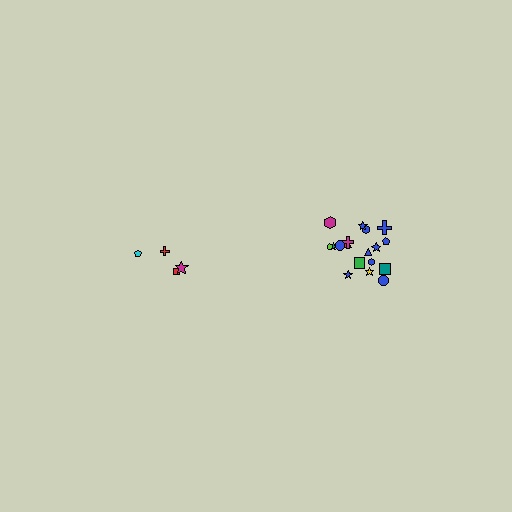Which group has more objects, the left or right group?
The right group.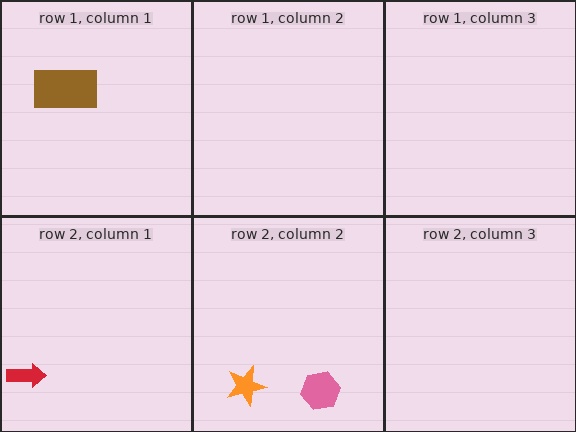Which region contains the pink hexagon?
The row 2, column 2 region.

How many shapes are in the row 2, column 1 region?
1.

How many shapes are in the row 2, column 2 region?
2.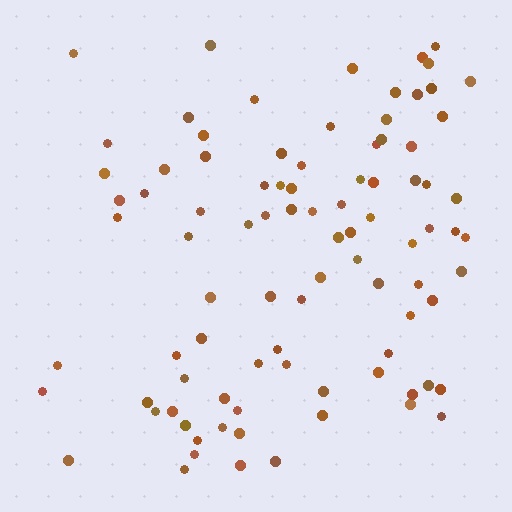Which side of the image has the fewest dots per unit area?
The left.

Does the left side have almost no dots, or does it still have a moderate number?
Still a moderate number, just noticeably fewer than the right.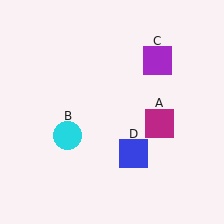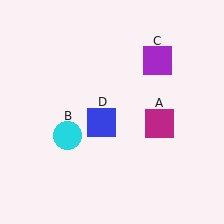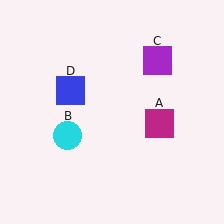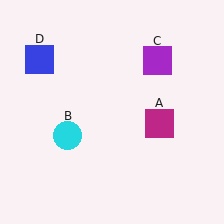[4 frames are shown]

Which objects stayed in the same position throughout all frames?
Magenta square (object A) and cyan circle (object B) and purple square (object C) remained stationary.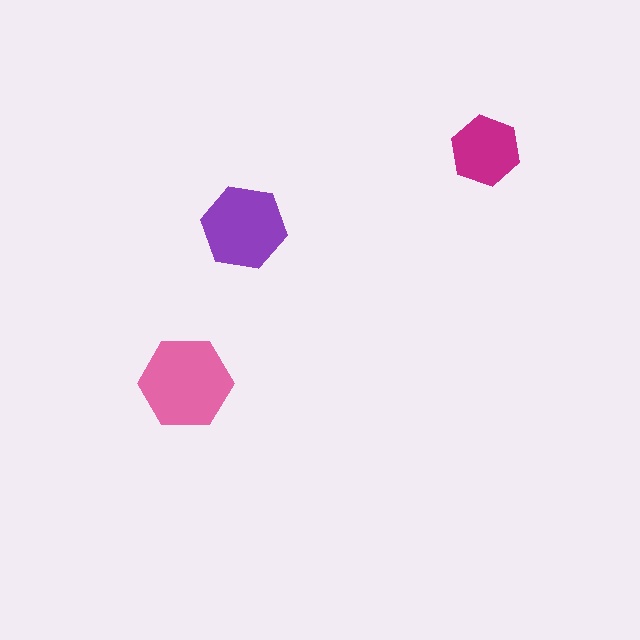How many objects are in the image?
There are 3 objects in the image.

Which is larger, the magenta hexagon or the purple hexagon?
The purple one.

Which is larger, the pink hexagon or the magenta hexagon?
The pink one.